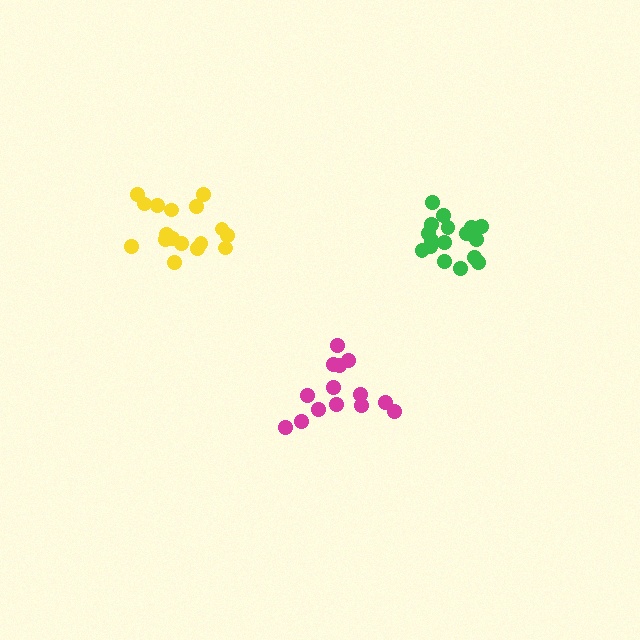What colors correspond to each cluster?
The clusters are colored: magenta, yellow, green.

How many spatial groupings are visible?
There are 3 spatial groupings.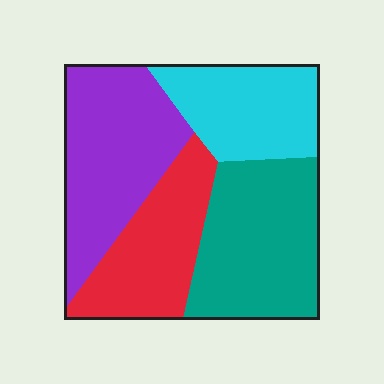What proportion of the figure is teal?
Teal covers around 30% of the figure.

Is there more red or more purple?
Purple.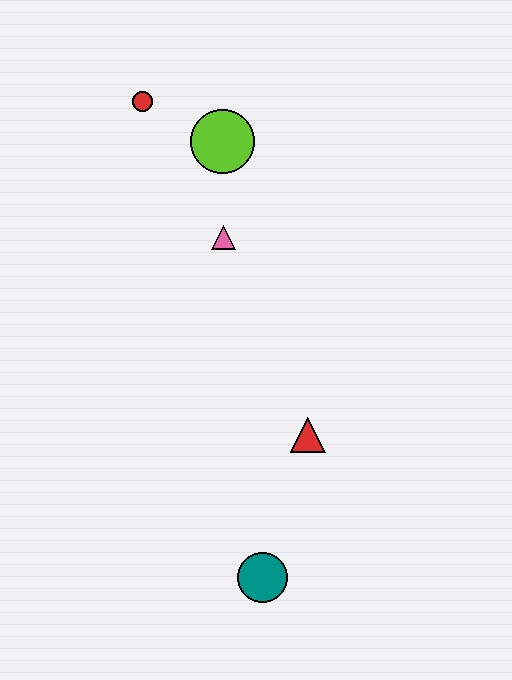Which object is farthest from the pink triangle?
The teal circle is farthest from the pink triangle.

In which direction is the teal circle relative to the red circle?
The teal circle is below the red circle.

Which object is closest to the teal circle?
The red triangle is closest to the teal circle.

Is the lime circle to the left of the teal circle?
Yes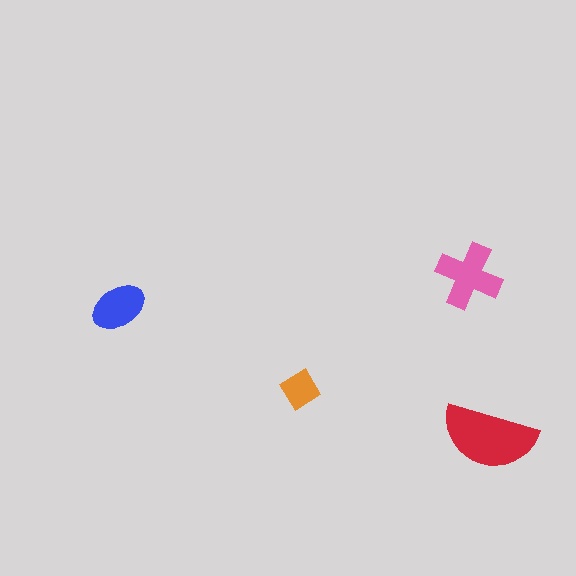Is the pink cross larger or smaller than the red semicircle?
Smaller.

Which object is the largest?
The red semicircle.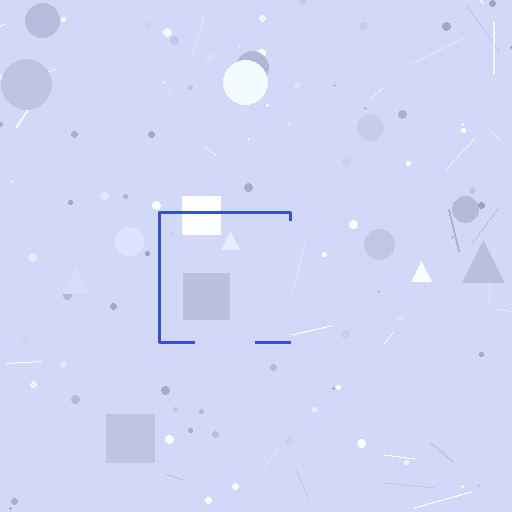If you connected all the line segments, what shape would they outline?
They would outline a square.